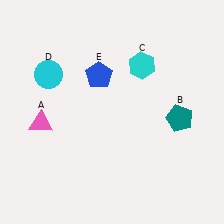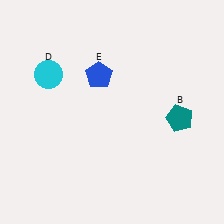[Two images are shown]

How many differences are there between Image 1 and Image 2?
There are 2 differences between the two images.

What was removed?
The cyan hexagon (C), the pink triangle (A) were removed in Image 2.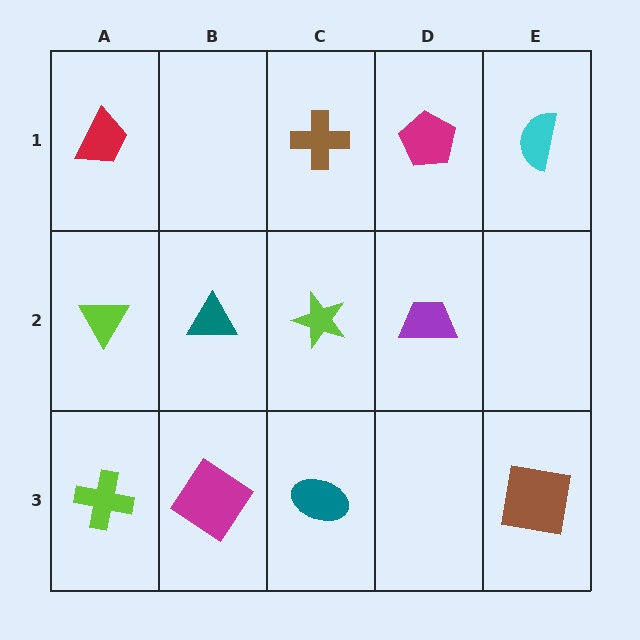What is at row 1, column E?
A cyan semicircle.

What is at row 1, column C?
A brown cross.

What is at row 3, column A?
A lime cross.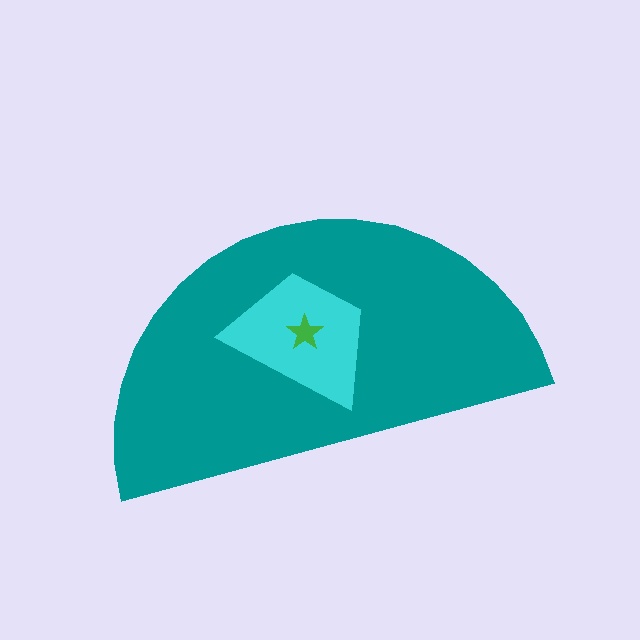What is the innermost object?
The green star.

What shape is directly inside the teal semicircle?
The cyan trapezoid.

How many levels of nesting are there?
3.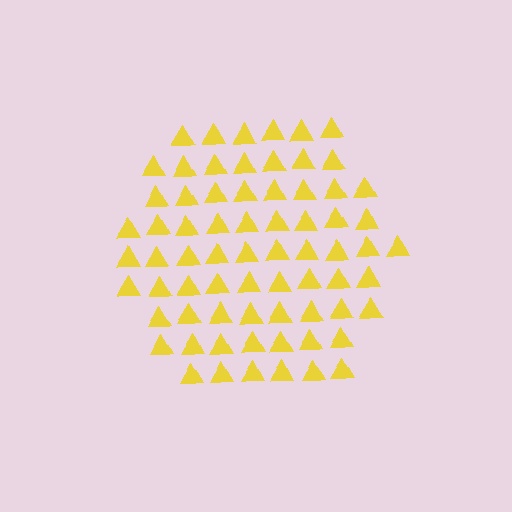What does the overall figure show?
The overall figure shows a hexagon.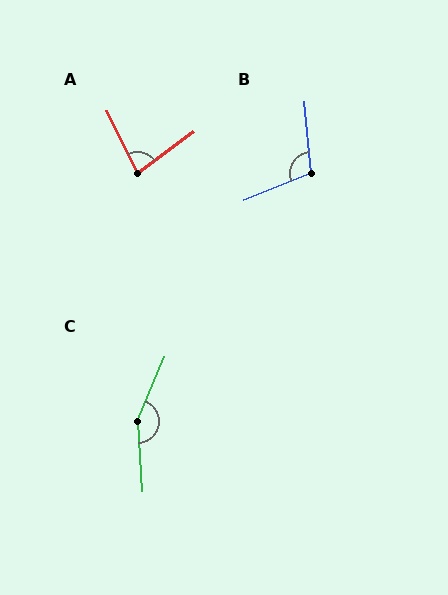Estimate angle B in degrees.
Approximately 107 degrees.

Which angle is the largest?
C, at approximately 153 degrees.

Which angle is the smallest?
A, at approximately 78 degrees.